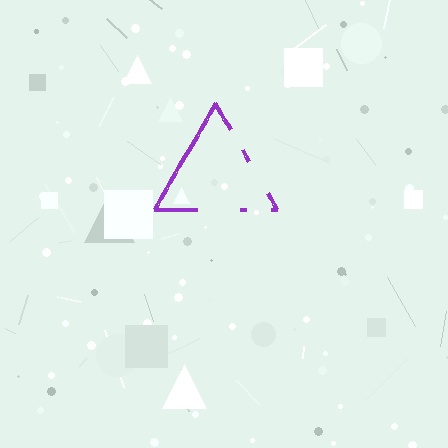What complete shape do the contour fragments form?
The contour fragments form a triangle.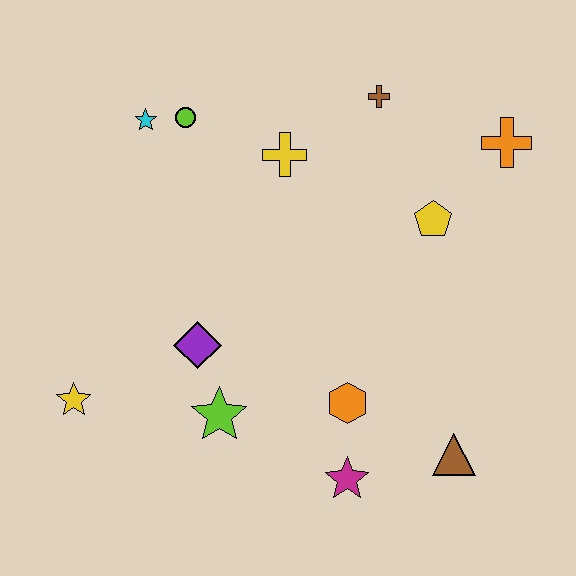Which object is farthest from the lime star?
The orange cross is farthest from the lime star.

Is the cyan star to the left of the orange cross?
Yes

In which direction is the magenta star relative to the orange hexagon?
The magenta star is below the orange hexagon.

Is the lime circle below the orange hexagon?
No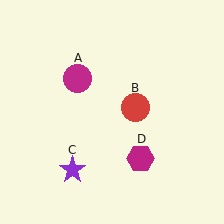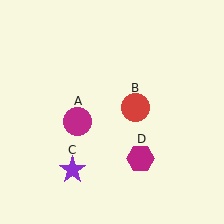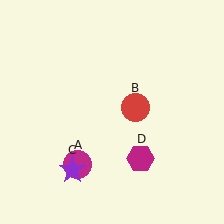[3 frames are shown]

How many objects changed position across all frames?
1 object changed position: magenta circle (object A).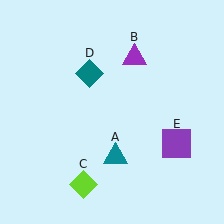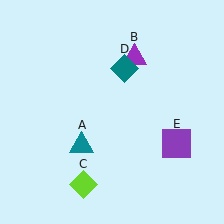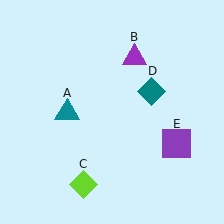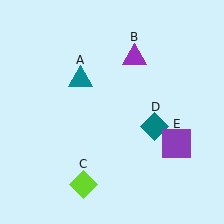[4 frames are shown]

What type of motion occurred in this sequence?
The teal triangle (object A), teal diamond (object D) rotated clockwise around the center of the scene.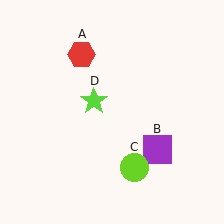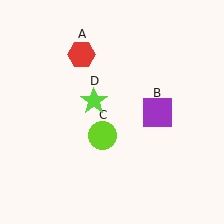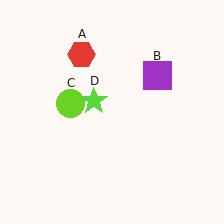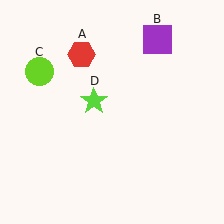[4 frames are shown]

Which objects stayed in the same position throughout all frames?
Red hexagon (object A) and lime star (object D) remained stationary.